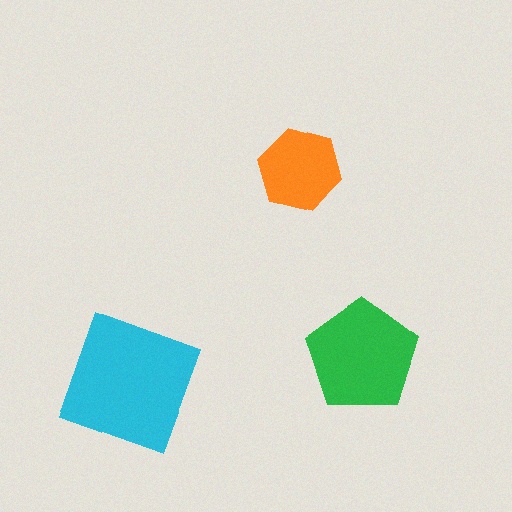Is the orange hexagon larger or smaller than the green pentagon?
Smaller.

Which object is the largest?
The cyan square.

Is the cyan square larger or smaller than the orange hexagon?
Larger.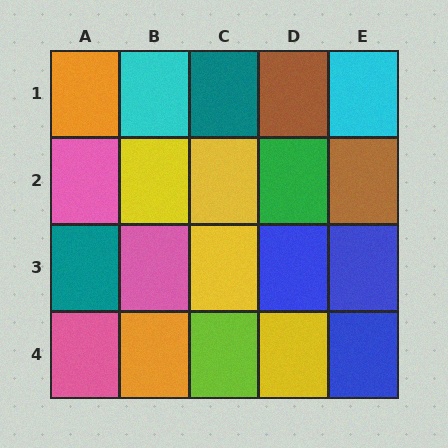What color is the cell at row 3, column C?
Yellow.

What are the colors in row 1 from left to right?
Orange, cyan, teal, brown, cyan.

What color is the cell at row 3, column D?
Blue.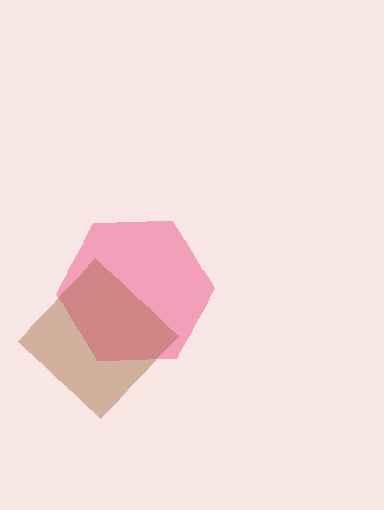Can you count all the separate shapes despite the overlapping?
Yes, there are 2 separate shapes.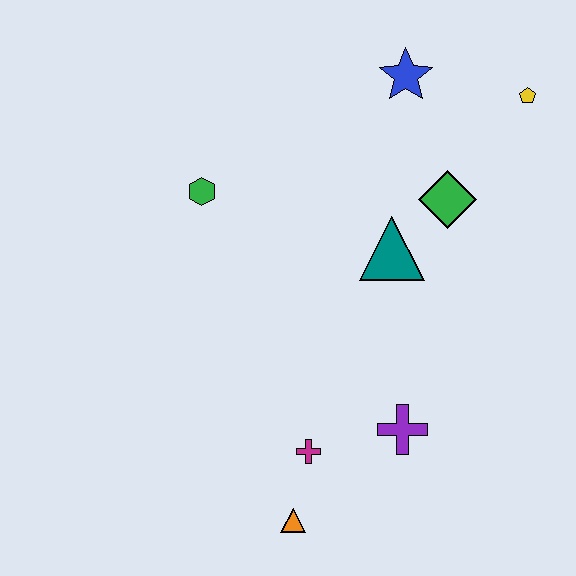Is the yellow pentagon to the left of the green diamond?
No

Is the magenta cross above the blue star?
No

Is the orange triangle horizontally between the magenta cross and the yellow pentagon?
No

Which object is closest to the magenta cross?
The orange triangle is closest to the magenta cross.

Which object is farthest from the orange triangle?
The yellow pentagon is farthest from the orange triangle.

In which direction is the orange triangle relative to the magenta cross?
The orange triangle is below the magenta cross.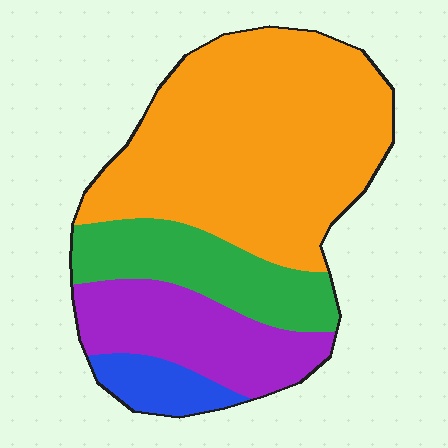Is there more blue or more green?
Green.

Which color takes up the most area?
Orange, at roughly 55%.